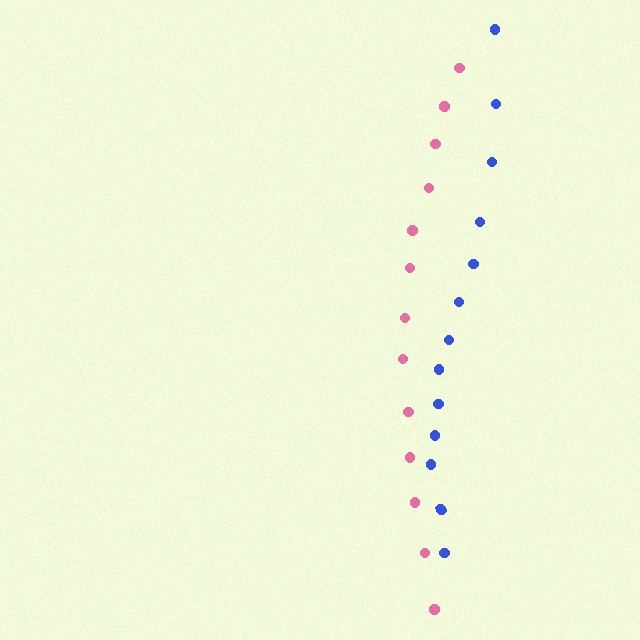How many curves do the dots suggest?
There are 2 distinct paths.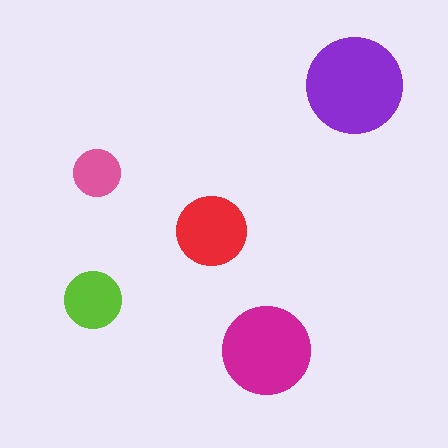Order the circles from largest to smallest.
the purple one, the magenta one, the red one, the lime one, the pink one.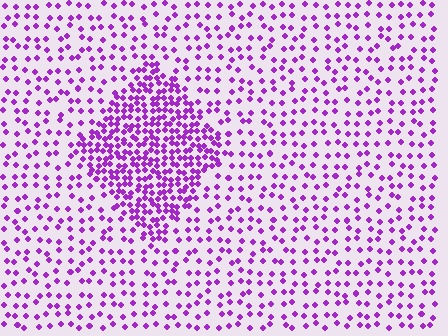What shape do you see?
I see a diamond.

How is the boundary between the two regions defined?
The boundary is defined by a change in element density (approximately 2.5x ratio). All elements are the same color, size, and shape.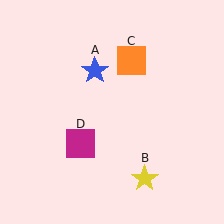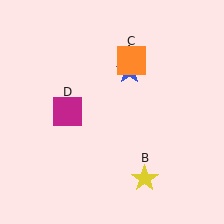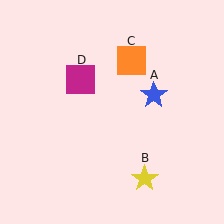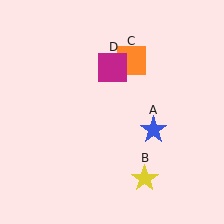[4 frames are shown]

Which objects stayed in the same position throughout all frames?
Yellow star (object B) and orange square (object C) remained stationary.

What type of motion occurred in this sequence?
The blue star (object A), magenta square (object D) rotated clockwise around the center of the scene.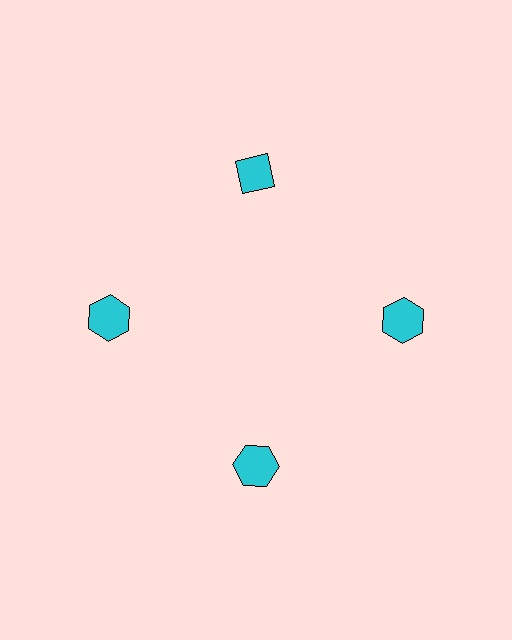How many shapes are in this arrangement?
There are 4 shapes arranged in a ring pattern.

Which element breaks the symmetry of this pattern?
The cyan diamond at roughly the 12 o'clock position breaks the symmetry. All other shapes are cyan hexagons.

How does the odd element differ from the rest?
It has a different shape: diamond instead of hexagon.